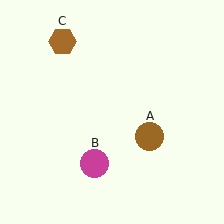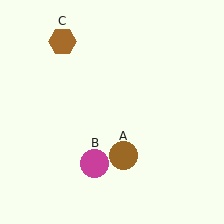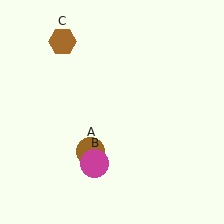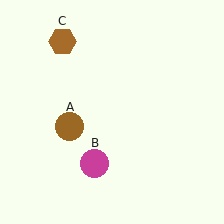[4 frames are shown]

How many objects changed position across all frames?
1 object changed position: brown circle (object A).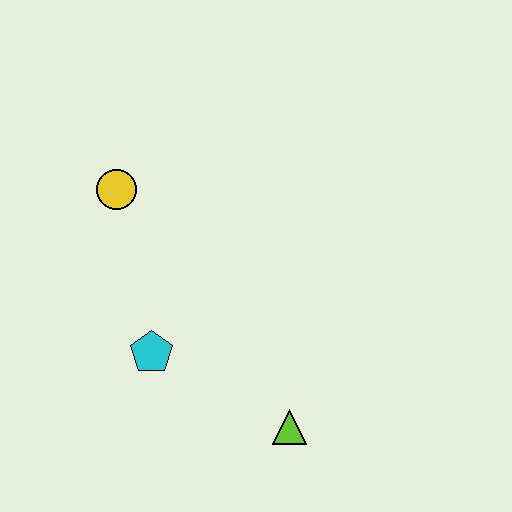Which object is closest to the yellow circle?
The cyan pentagon is closest to the yellow circle.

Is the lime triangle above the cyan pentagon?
No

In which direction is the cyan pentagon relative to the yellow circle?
The cyan pentagon is below the yellow circle.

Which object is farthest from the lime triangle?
The yellow circle is farthest from the lime triangle.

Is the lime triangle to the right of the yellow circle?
Yes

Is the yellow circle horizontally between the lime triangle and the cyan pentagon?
No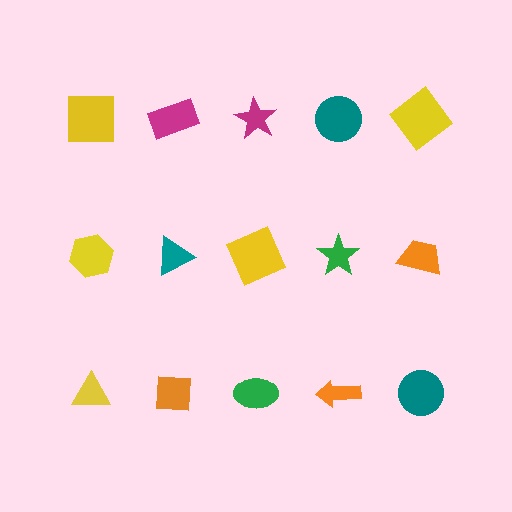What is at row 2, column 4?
A green star.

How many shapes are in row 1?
5 shapes.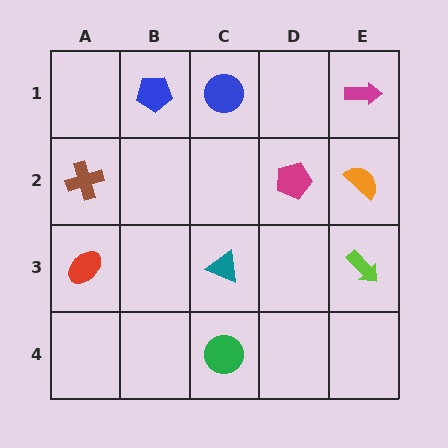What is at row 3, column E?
A lime arrow.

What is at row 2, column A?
A brown cross.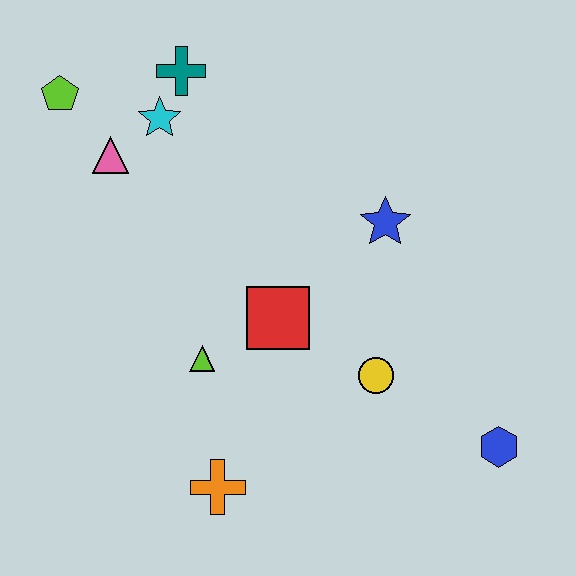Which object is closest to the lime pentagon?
The pink triangle is closest to the lime pentagon.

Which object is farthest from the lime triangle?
The blue hexagon is farthest from the lime triangle.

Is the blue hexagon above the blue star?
No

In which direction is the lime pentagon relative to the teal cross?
The lime pentagon is to the left of the teal cross.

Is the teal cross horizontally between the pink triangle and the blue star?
Yes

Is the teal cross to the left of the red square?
Yes